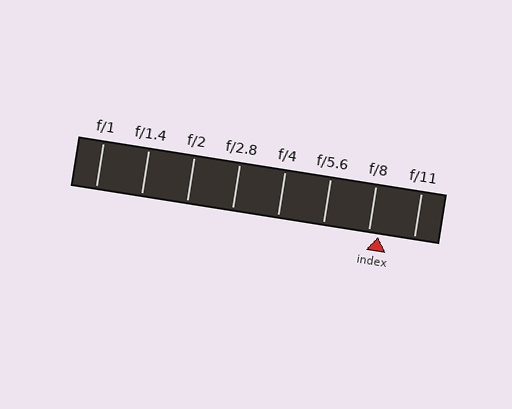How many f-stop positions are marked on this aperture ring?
There are 8 f-stop positions marked.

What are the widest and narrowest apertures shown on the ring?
The widest aperture shown is f/1 and the narrowest is f/11.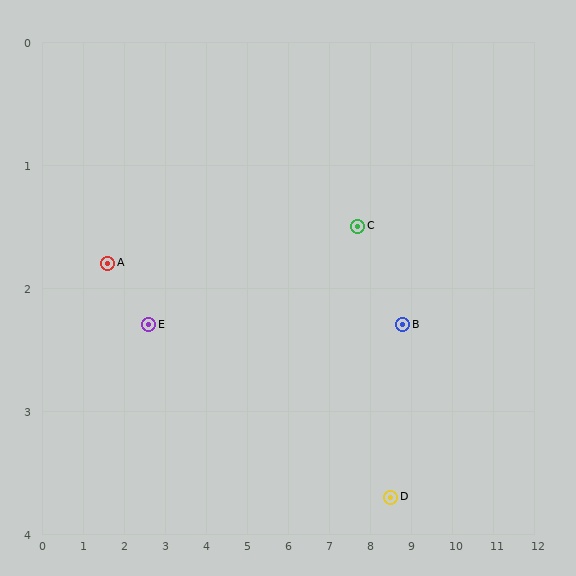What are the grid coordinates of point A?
Point A is at approximately (1.6, 1.8).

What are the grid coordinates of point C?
Point C is at approximately (7.7, 1.5).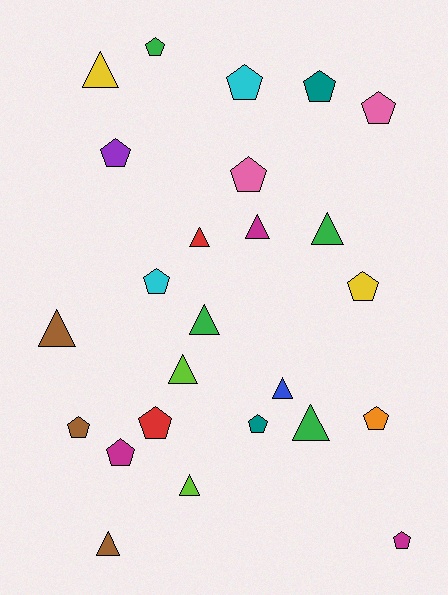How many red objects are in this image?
There are 2 red objects.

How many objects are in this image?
There are 25 objects.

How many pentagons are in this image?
There are 14 pentagons.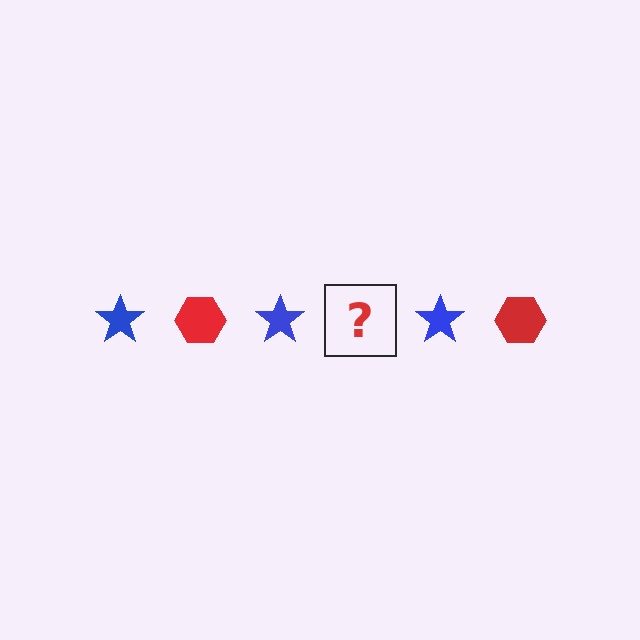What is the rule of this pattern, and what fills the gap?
The rule is that the pattern alternates between blue star and red hexagon. The gap should be filled with a red hexagon.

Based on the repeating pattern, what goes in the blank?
The blank should be a red hexagon.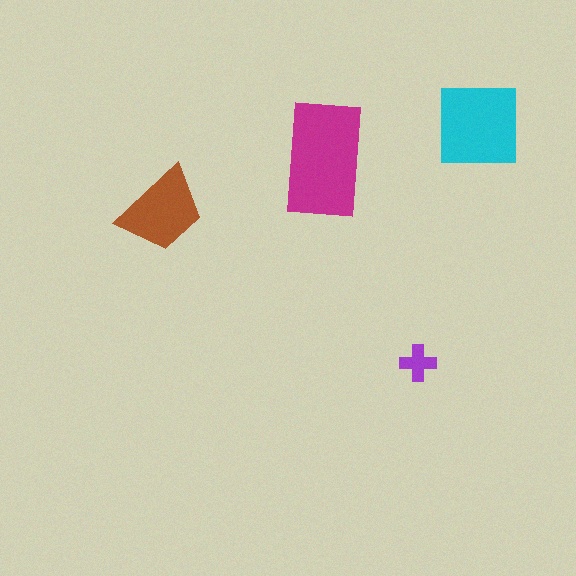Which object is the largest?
The magenta rectangle.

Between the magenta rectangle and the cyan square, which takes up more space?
The magenta rectangle.